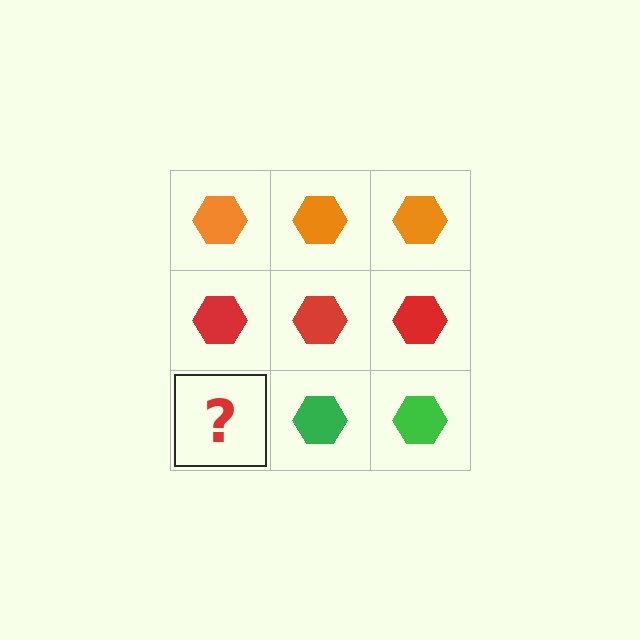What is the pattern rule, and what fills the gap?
The rule is that each row has a consistent color. The gap should be filled with a green hexagon.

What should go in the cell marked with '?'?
The missing cell should contain a green hexagon.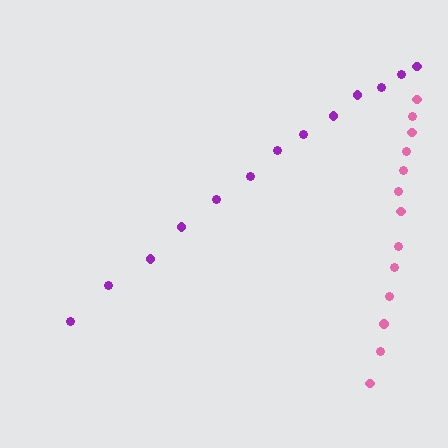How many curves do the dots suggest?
There are 2 distinct paths.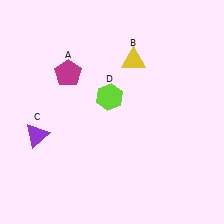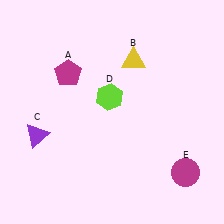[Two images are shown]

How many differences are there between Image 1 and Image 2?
There is 1 difference between the two images.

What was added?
A magenta circle (E) was added in Image 2.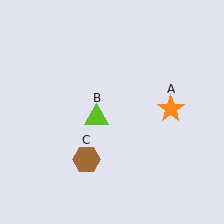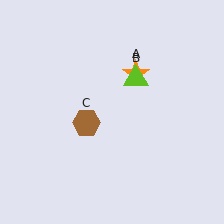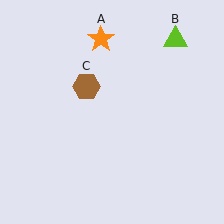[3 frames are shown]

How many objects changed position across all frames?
3 objects changed position: orange star (object A), lime triangle (object B), brown hexagon (object C).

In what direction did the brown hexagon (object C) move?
The brown hexagon (object C) moved up.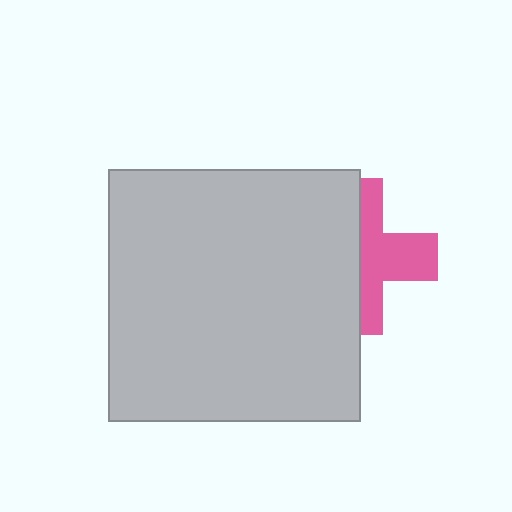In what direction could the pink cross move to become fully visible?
The pink cross could move right. That would shift it out from behind the light gray square entirely.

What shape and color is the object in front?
The object in front is a light gray square.